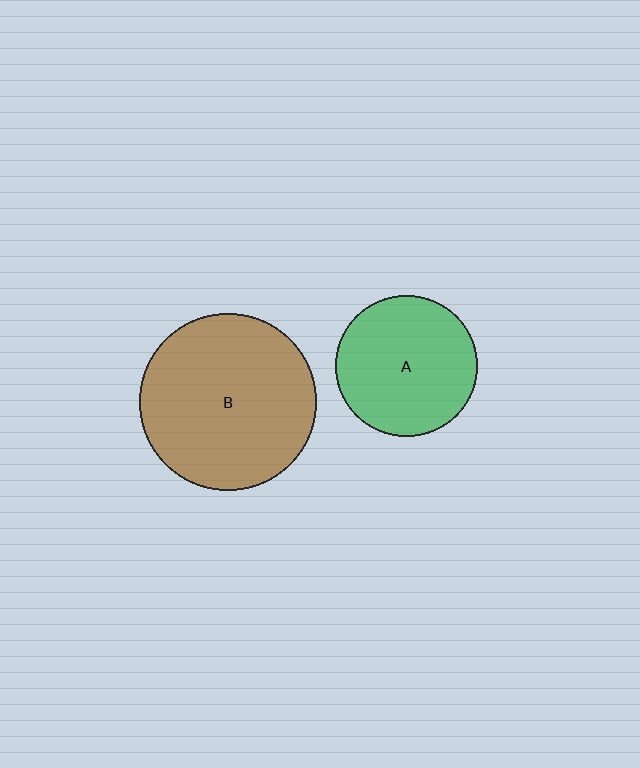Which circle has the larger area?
Circle B (brown).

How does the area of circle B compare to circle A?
Approximately 1.6 times.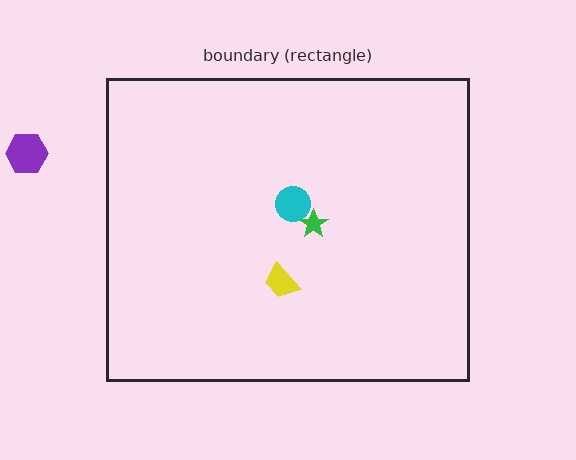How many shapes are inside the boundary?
3 inside, 1 outside.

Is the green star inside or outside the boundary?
Inside.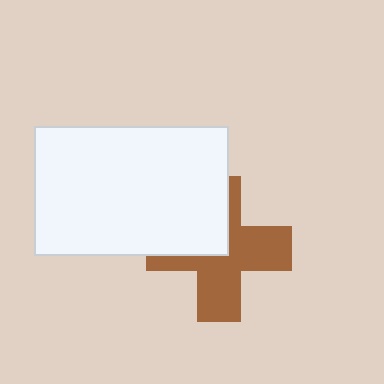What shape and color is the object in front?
The object in front is a white rectangle.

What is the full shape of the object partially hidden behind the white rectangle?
The partially hidden object is a brown cross.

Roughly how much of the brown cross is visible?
About half of it is visible (roughly 63%).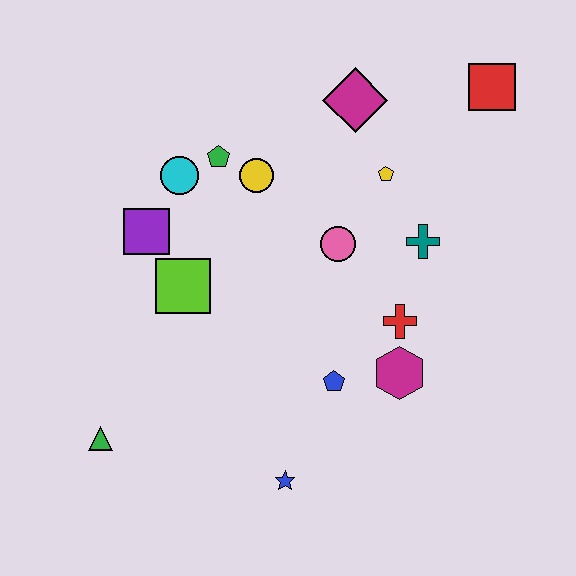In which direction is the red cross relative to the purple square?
The red cross is to the right of the purple square.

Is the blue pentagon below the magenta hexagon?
Yes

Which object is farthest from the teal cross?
The green triangle is farthest from the teal cross.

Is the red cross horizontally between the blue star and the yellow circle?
No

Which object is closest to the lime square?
The purple square is closest to the lime square.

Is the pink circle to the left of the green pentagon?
No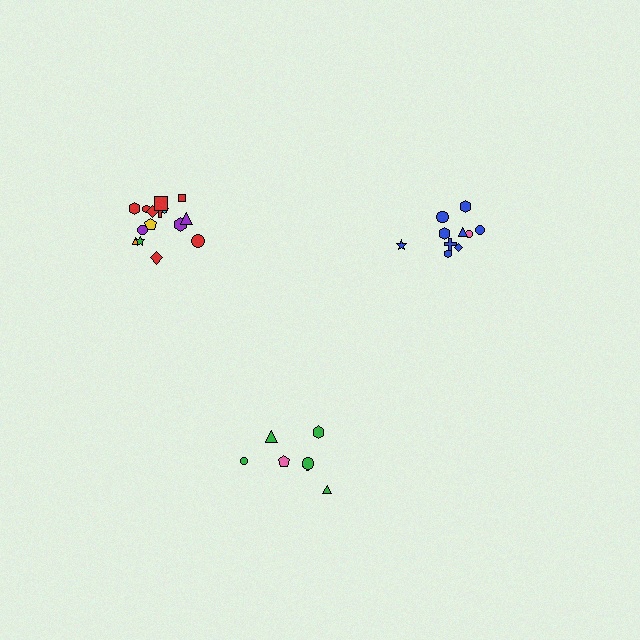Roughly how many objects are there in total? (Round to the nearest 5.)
Roughly 30 objects in total.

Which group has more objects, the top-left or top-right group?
The top-left group.